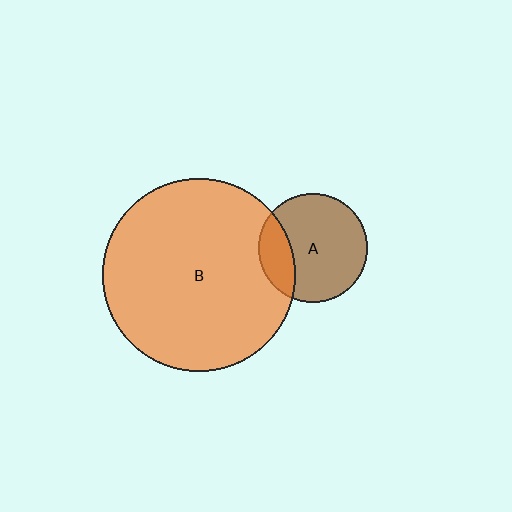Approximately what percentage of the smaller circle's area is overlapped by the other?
Approximately 20%.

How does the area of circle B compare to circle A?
Approximately 3.1 times.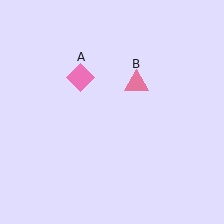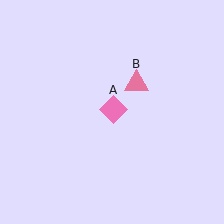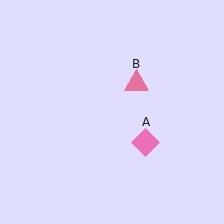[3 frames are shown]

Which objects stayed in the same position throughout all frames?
Pink triangle (object B) remained stationary.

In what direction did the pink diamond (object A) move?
The pink diamond (object A) moved down and to the right.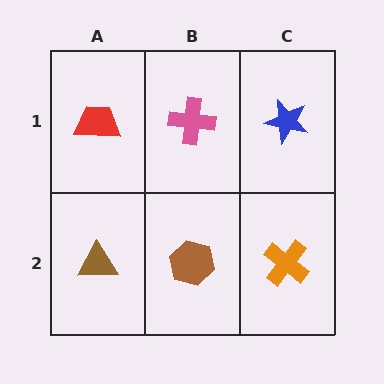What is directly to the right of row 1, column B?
A blue star.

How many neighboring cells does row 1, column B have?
3.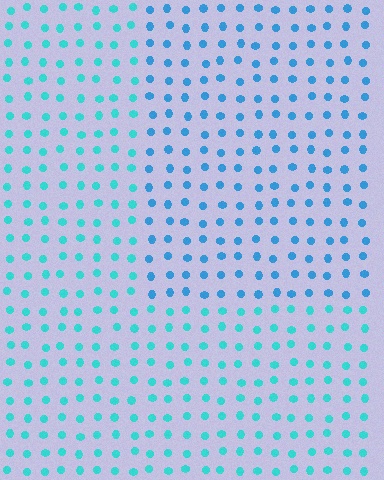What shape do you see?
I see a rectangle.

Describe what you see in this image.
The image is filled with small cyan elements in a uniform arrangement. A rectangle-shaped region is visible where the elements are tinted to a slightly different hue, forming a subtle color boundary.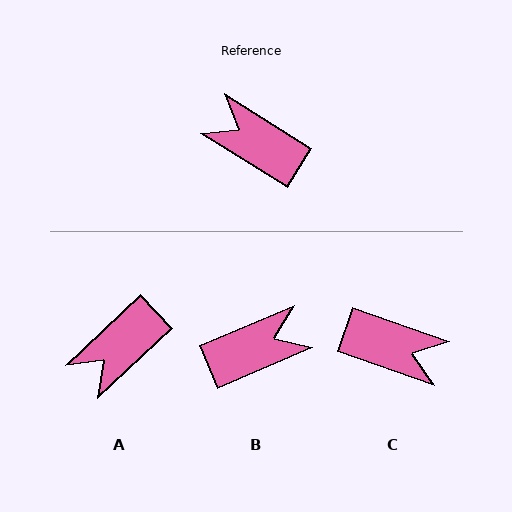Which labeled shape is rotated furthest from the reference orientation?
C, about 168 degrees away.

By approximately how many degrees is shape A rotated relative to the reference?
Approximately 75 degrees counter-clockwise.